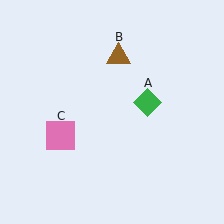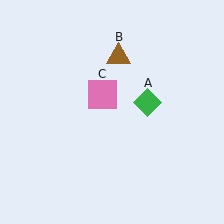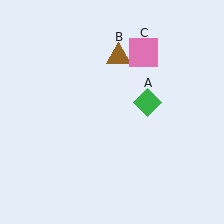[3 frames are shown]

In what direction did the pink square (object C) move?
The pink square (object C) moved up and to the right.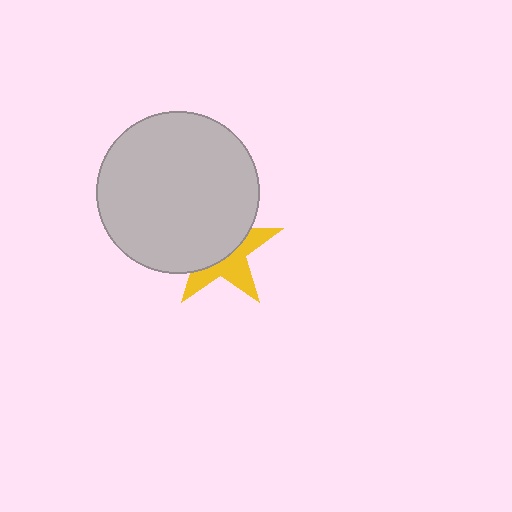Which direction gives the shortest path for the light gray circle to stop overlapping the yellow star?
Moving toward the upper-left gives the shortest separation.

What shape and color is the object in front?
The object in front is a light gray circle.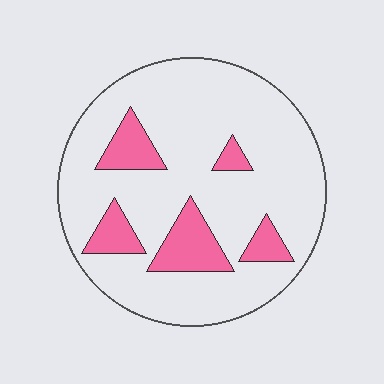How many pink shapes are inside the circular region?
5.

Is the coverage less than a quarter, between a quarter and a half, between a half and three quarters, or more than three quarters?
Less than a quarter.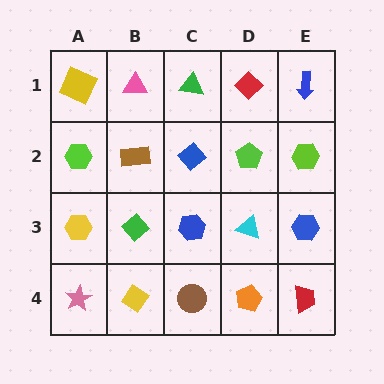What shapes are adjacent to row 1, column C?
A blue diamond (row 2, column C), a pink triangle (row 1, column B), a red diamond (row 1, column D).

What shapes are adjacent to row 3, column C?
A blue diamond (row 2, column C), a brown circle (row 4, column C), a green diamond (row 3, column B), a cyan triangle (row 3, column D).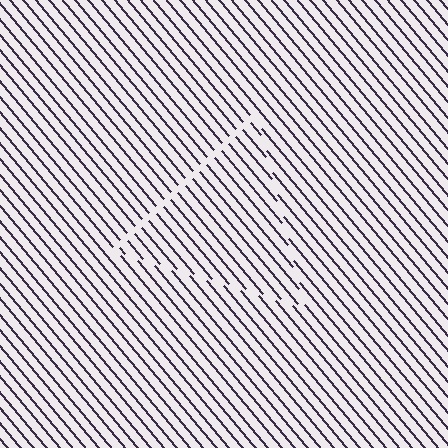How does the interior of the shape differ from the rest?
The interior of the shape contains the same grating, shifted by half a period — the contour is defined by the phase discontinuity where line-ends from the inner and outer gratings abut.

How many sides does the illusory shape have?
3 sides — the line-ends trace a triangle.